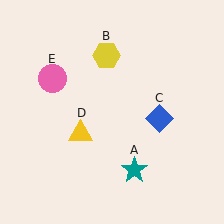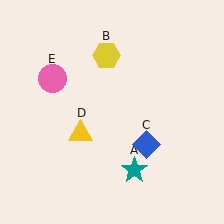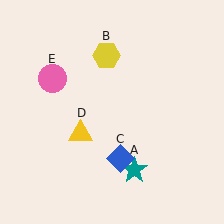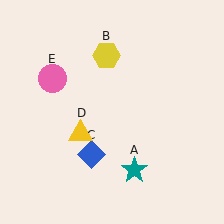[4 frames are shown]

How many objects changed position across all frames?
1 object changed position: blue diamond (object C).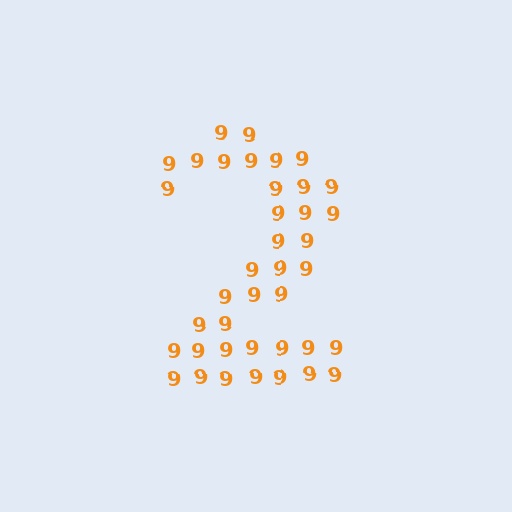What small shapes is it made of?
It is made of small digit 9's.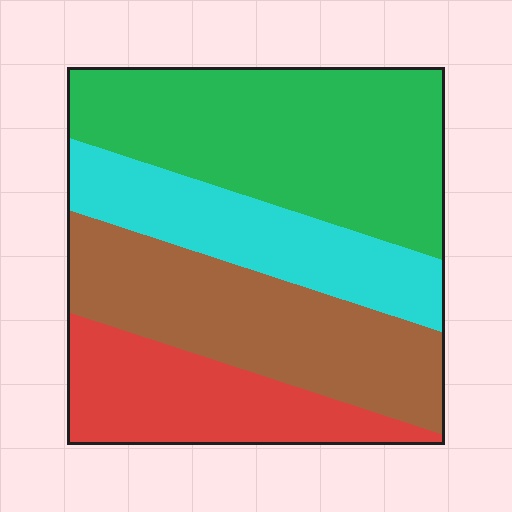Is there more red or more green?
Green.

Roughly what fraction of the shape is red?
Red takes up about one fifth (1/5) of the shape.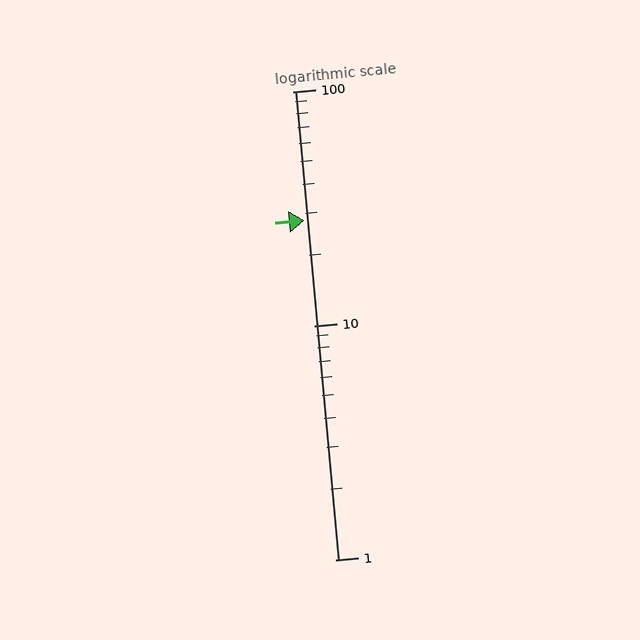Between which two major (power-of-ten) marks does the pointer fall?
The pointer is between 10 and 100.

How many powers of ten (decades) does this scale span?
The scale spans 2 decades, from 1 to 100.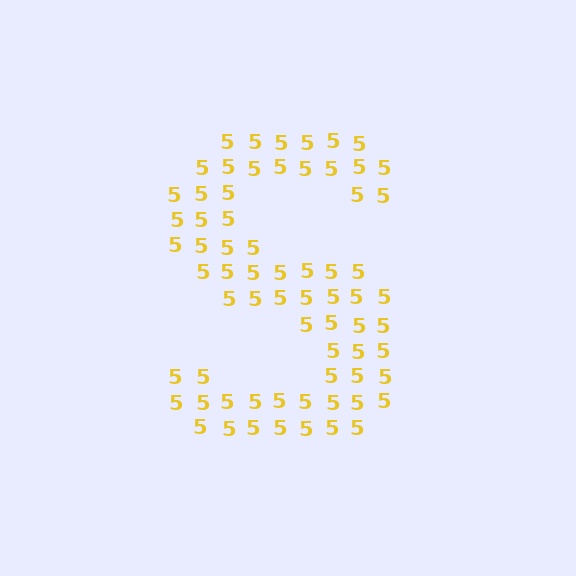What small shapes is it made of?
It is made of small digit 5's.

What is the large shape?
The large shape is the letter S.